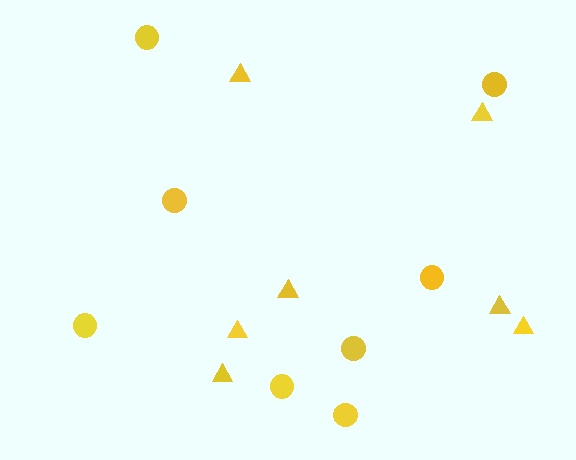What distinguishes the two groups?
There are 2 groups: one group of triangles (7) and one group of circles (8).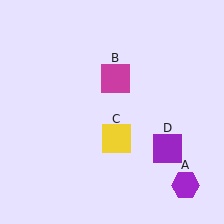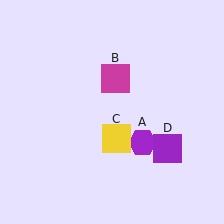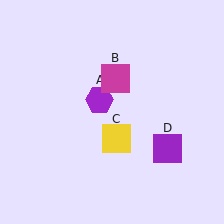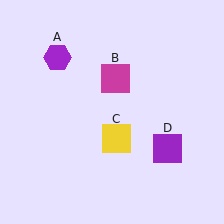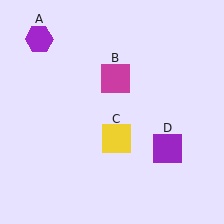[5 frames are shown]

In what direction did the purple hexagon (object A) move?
The purple hexagon (object A) moved up and to the left.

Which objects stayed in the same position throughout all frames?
Magenta square (object B) and yellow square (object C) and purple square (object D) remained stationary.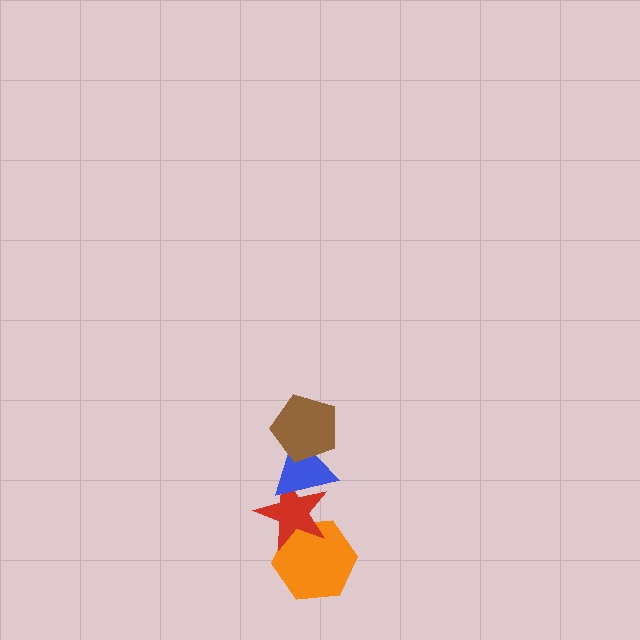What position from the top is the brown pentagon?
The brown pentagon is 1st from the top.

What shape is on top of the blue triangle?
The brown pentagon is on top of the blue triangle.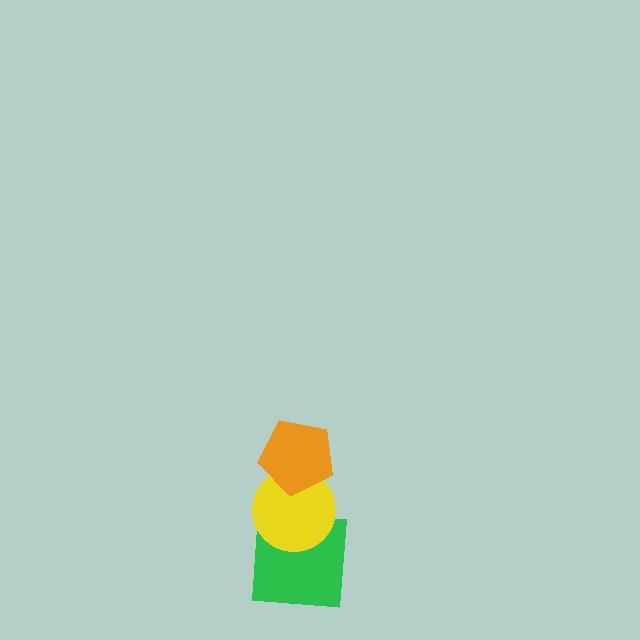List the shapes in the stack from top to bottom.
From top to bottom: the orange pentagon, the yellow circle, the green square.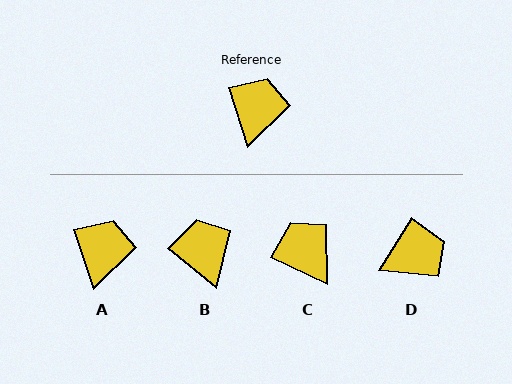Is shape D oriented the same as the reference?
No, it is off by about 50 degrees.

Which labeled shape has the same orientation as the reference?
A.